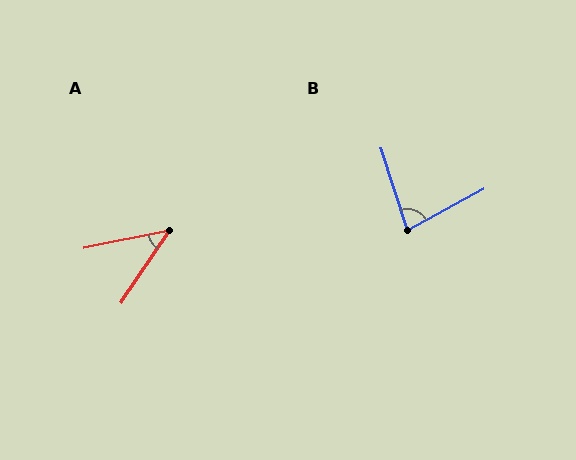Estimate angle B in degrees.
Approximately 80 degrees.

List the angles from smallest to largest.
A (45°), B (80°).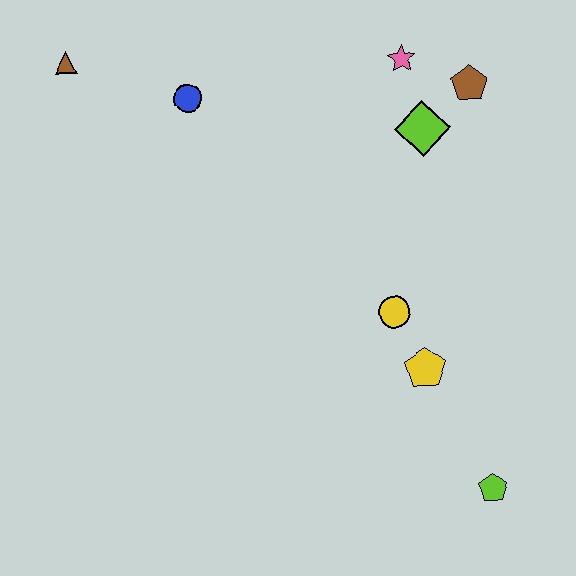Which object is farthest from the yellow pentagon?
The brown triangle is farthest from the yellow pentagon.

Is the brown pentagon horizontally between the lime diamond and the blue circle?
No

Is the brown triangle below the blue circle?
No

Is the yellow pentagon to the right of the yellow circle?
Yes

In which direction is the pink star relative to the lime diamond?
The pink star is above the lime diamond.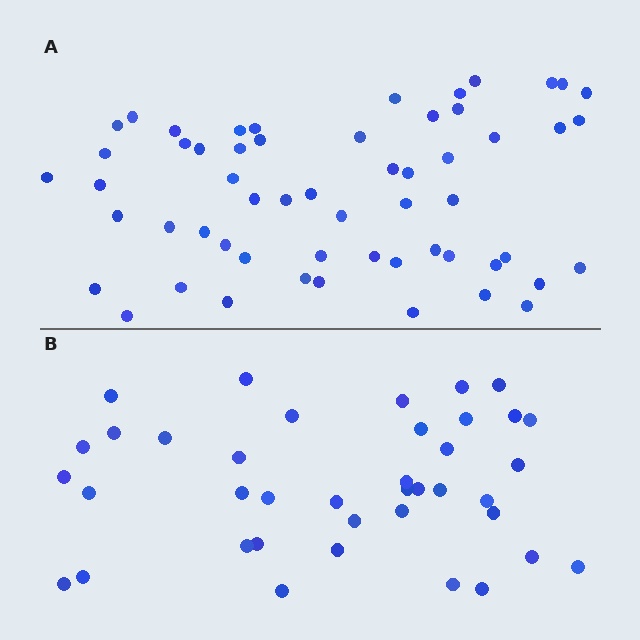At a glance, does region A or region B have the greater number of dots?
Region A (the top region) has more dots.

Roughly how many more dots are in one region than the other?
Region A has approximately 20 more dots than region B.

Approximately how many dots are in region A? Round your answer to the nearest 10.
About 60 dots. (The exact count is 57, which rounds to 60.)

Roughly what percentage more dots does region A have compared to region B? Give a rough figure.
About 45% more.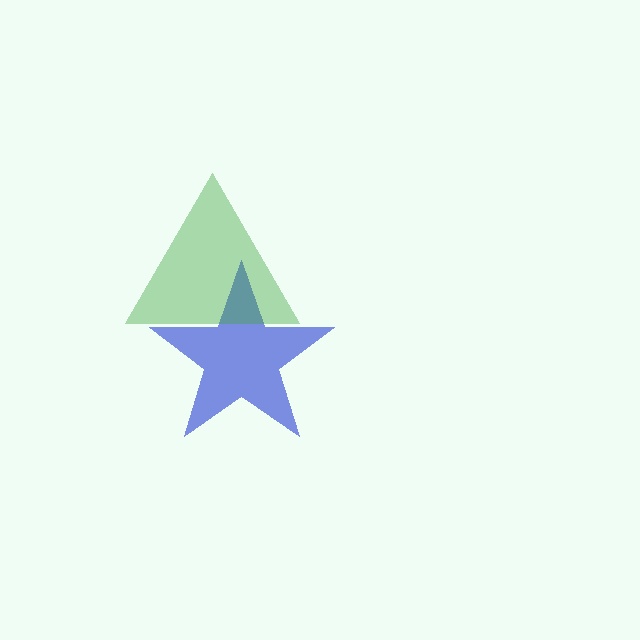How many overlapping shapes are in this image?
There are 2 overlapping shapes in the image.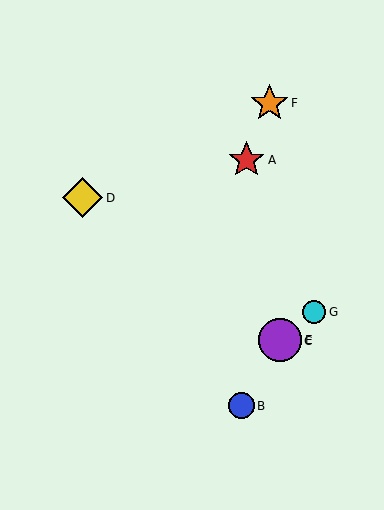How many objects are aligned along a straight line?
3 objects (C, D, E) are aligned along a straight line.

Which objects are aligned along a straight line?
Objects C, D, E are aligned along a straight line.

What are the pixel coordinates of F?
Object F is at (269, 103).